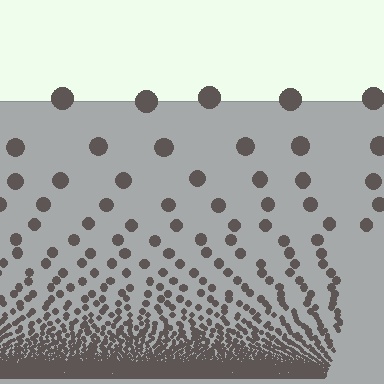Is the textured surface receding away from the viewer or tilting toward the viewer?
The surface appears to tilt toward the viewer. Texture elements get larger and sparser toward the top.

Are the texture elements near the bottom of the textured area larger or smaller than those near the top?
Smaller. The gradient is inverted — elements near the bottom are smaller and denser.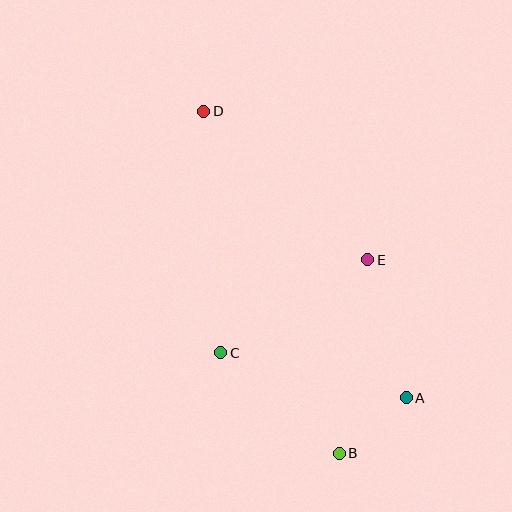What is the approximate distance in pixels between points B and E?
The distance between B and E is approximately 195 pixels.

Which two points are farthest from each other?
Points B and D are farthest from each other.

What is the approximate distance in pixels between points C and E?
The distance between C and E is approximately 174 pixels.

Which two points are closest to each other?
Points A and B are closest to each other.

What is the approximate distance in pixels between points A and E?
The distance between A and E is approximately 143 pixels.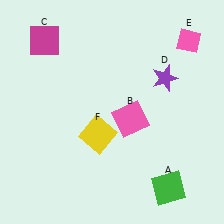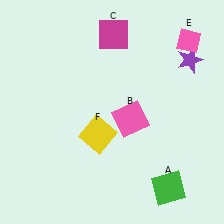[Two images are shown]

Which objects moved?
The objects that moved are: the magenta square (C), the purple star (D).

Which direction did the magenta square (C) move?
The magenta square (C) moved right.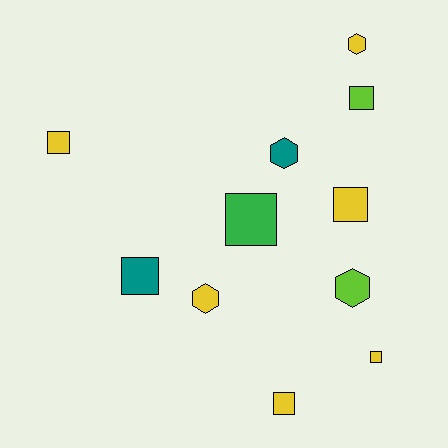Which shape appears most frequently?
Square, with 7 objects.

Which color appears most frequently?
Yellow, with 6 objects.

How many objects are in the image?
There are 11 objects.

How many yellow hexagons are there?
There are 2 yellow hexagons.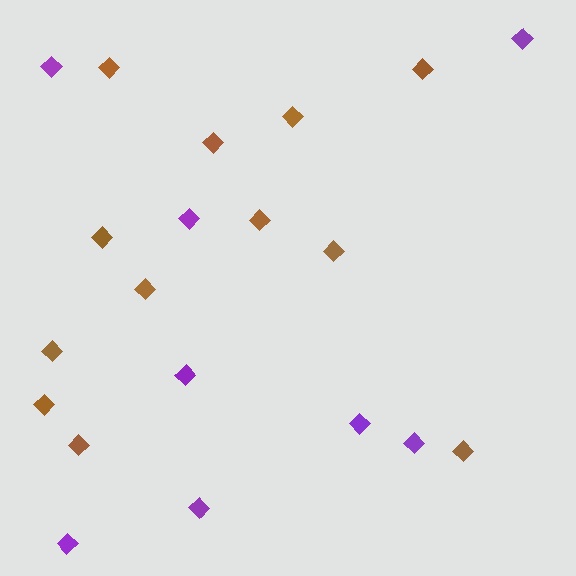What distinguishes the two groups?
There are 2 groups: one group of brown diamonds (12) and one group of purple diamonds (8).